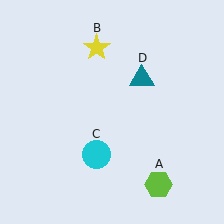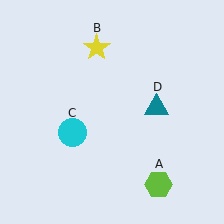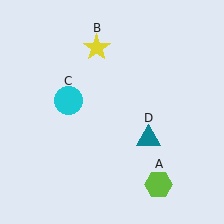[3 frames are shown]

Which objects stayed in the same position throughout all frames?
Lime hexagon (object A) and yellow star (object B) remained stationary.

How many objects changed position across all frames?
2 objects changed position: cyan circle (object C), teal triangle (object D).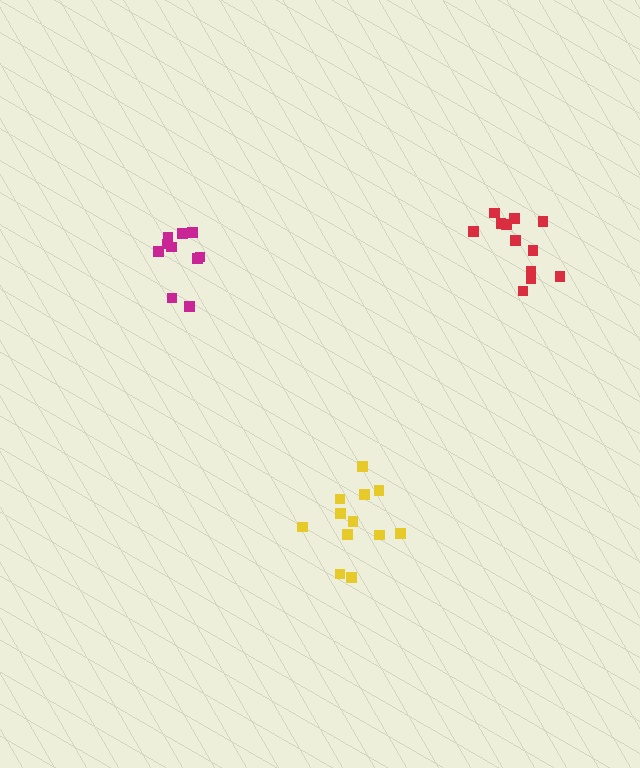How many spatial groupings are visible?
There are 3 spatial groupings.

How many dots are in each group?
Group 1: 10 dots, Group 2: 12 dots, Group 3: 12 dots (34 total).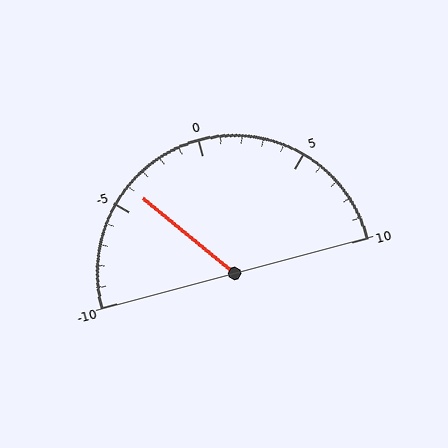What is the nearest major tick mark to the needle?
The nearest major tick mark is -5.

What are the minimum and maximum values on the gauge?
The gauge ranges from -10 to 10.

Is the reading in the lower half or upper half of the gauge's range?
The reading is in the lower half of the range (-10 to 10).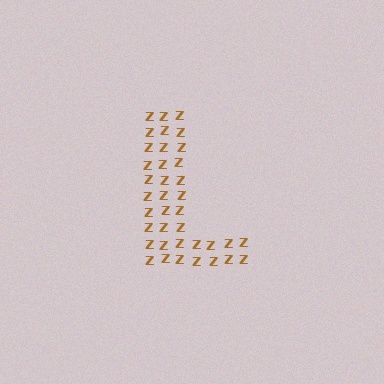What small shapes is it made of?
It is made of small letter Z's.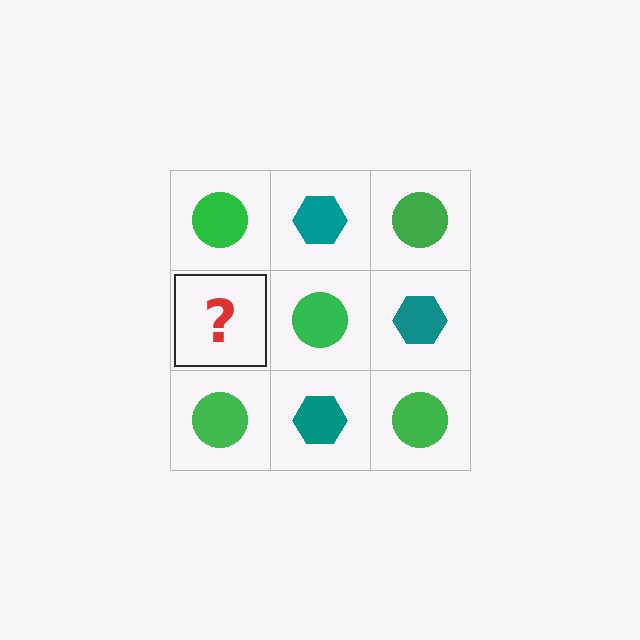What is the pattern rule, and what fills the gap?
The rule is that it alternates green circle and teal hexagon in a checkerboard pattern. The gap should be filled with a teal hexagon.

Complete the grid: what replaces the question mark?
The question mark should be replaced with a teal hexagon.